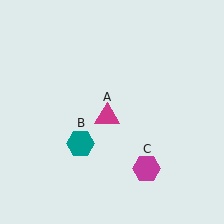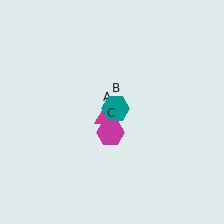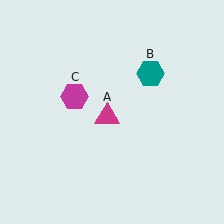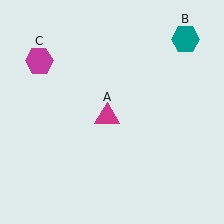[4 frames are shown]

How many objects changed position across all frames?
2 objects changed position: teal hexagon (object B), magenta hexagon (object C).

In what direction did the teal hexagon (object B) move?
The teal hexagon (object B) moved up and to the right.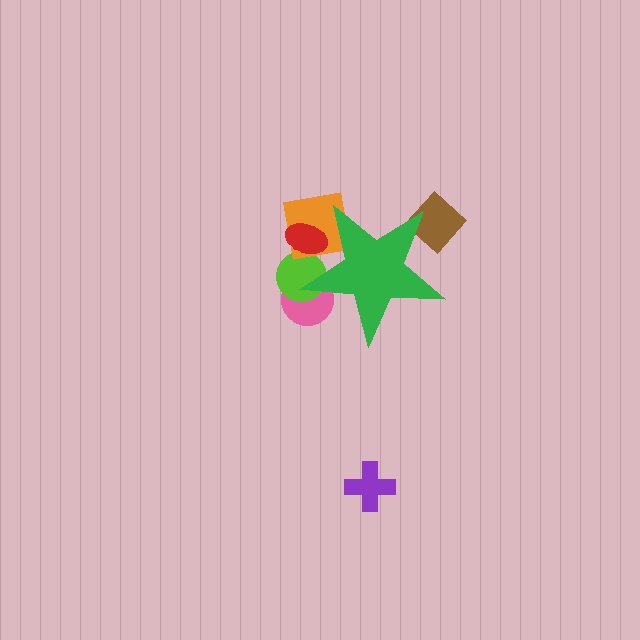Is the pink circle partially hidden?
Yes, the pink circle is partially hidden behind the green star.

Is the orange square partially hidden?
Yes, the orange square is partially hidden behind the green star.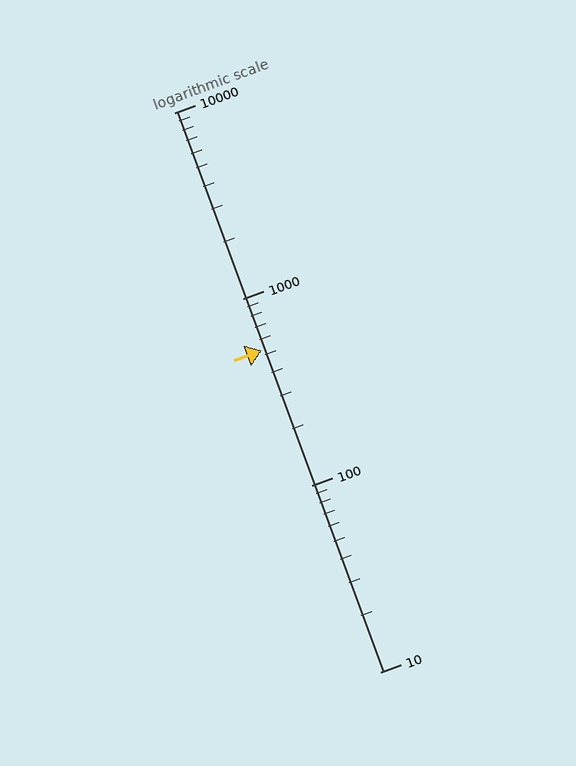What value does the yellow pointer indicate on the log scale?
The pointer indicates approximately 530.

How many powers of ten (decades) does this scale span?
The scale spans 3 decades, from 10 to 10000.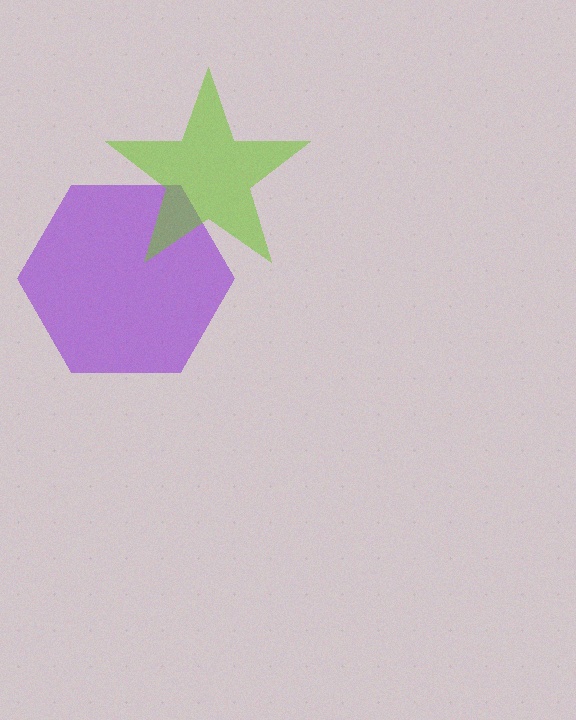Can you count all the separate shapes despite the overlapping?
Yes, there are 2 separate shapes.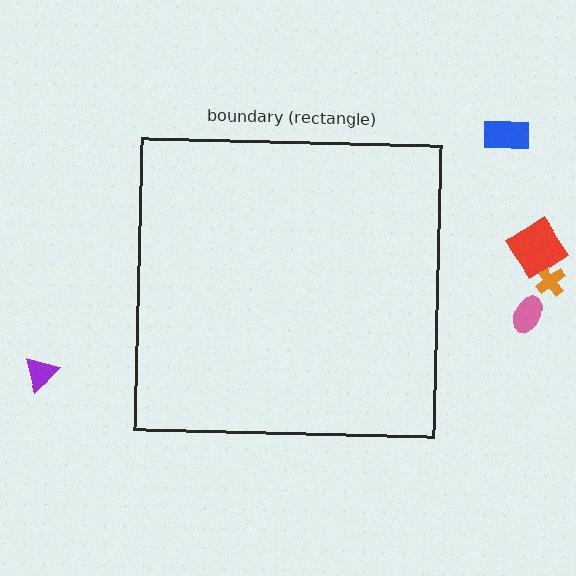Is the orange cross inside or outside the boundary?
Outside.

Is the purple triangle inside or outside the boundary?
Outside.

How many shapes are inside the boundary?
0 inside, 5 outside.